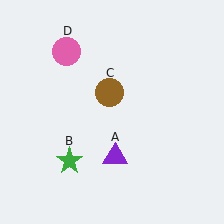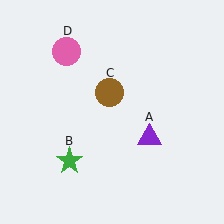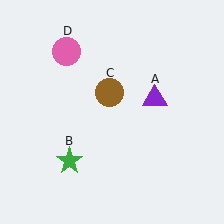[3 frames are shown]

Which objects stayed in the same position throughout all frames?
Green star (object B) and brown circle (object C) and pink circle (object D) remained stationary.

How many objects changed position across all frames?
1 object changed position: purple triangle (object A).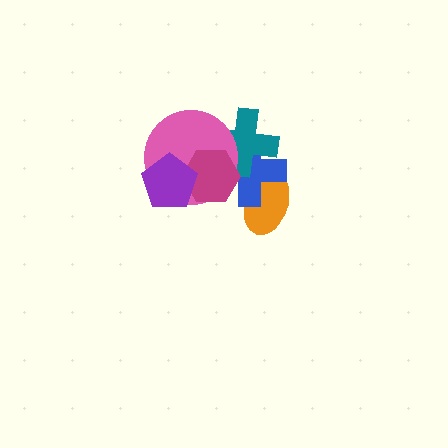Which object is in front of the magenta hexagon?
The purple pentagon is in front of the magenta hexagon.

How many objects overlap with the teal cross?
3 objects overlap with the teal cross.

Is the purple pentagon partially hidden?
No, no other shape covers it.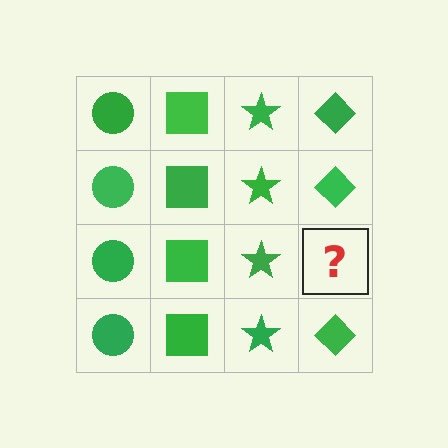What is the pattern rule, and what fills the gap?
The rule is that each column has a consistent shape. The gap should be filled with a green diamond.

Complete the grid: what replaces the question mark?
The question mark should be replaced with a green diamond.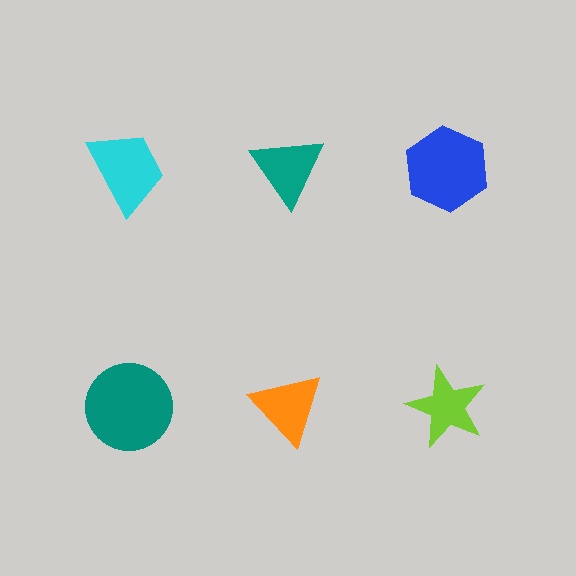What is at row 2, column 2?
An orange triangle.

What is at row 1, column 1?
A cyan trapezoid.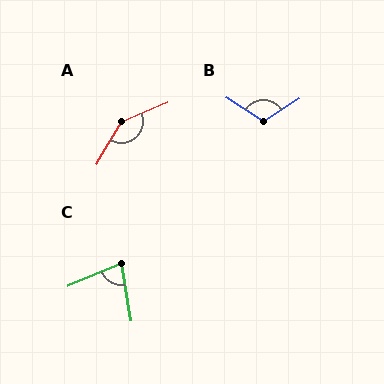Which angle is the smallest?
C, at approximately 77 degrees.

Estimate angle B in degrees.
Approximately 114 degrees.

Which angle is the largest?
A, at approximately 143 degrees.